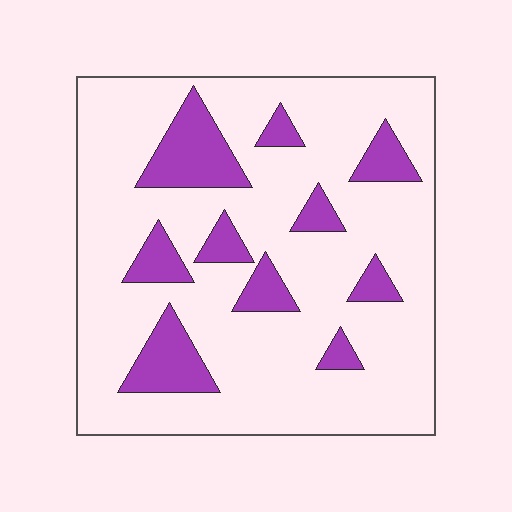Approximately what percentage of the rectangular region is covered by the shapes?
Approximately 20%.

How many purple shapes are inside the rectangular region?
10.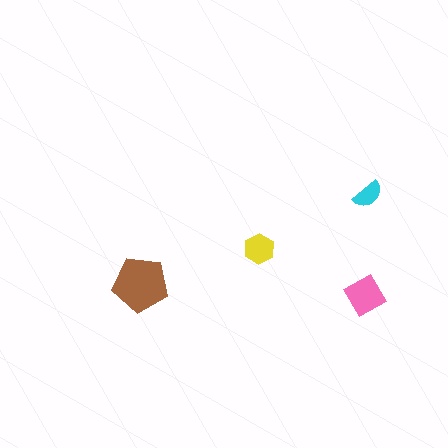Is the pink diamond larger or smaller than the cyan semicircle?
Larger.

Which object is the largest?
The brown pentagon.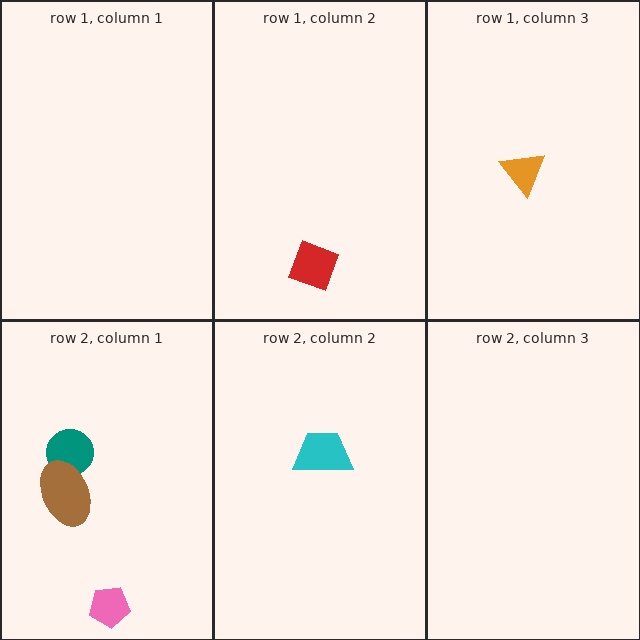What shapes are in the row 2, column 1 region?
The pink pentagon, the teal circle, the brown ellipse.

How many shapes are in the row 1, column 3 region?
1.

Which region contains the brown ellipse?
The row 2, column 1 region.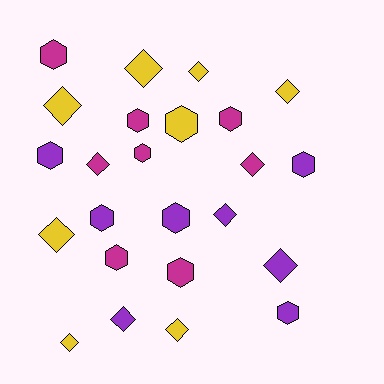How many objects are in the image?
There are 24 objects.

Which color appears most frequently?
Yellow, with 8 objects.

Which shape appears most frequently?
Hexagon, with 12 objects.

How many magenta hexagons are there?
There are 6 magenta hexagons.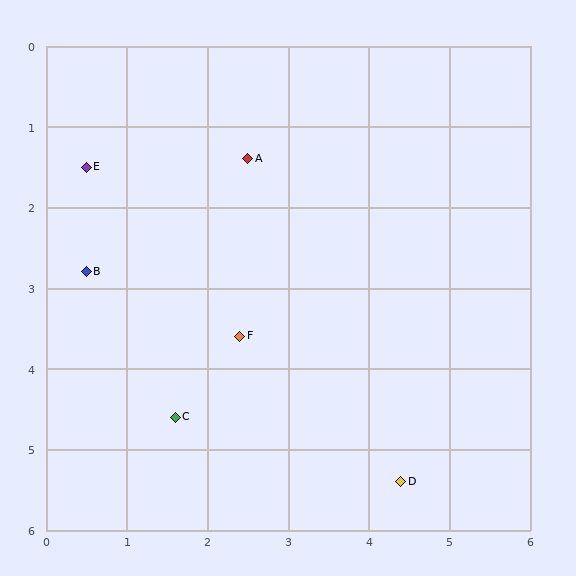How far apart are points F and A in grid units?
Points F and A are about 2.2 grid units apart.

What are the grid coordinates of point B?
Point B is at approximately (0.5, 2.8).